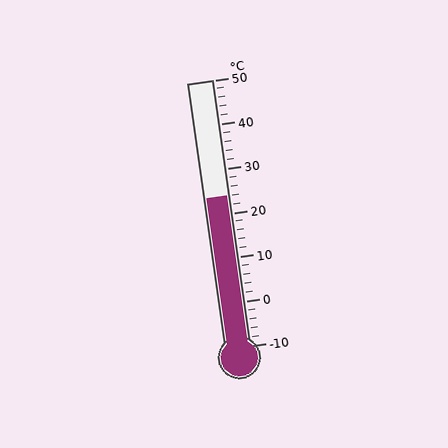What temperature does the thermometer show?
The thermometer shows approximately 24°C.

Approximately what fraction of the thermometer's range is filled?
The thermometer is filled to approximately 55% of its range.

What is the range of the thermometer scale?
The thermometer scale ranges from -10°C to 50°C.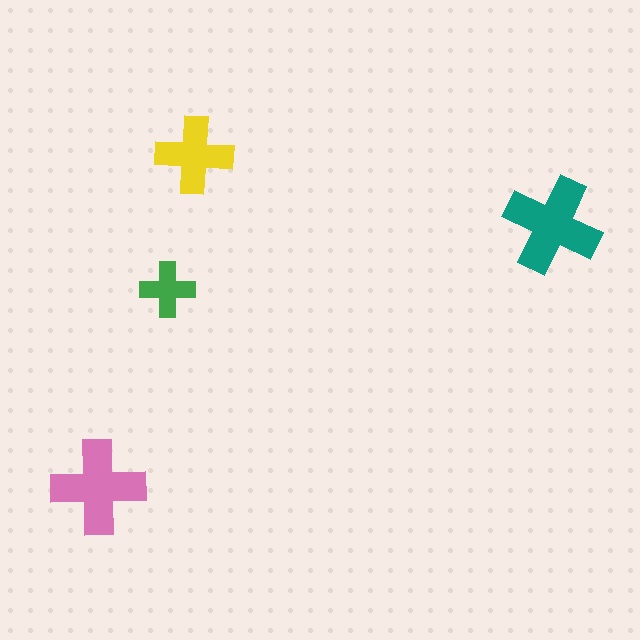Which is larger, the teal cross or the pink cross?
The teal one.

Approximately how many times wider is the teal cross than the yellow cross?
About 1.5 times wider.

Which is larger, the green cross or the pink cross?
The pink one.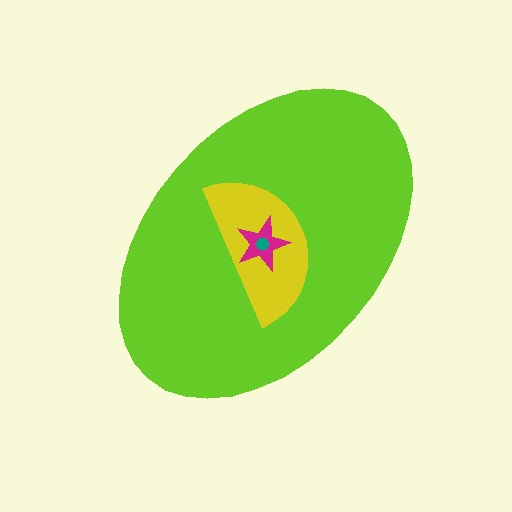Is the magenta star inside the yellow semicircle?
Yes.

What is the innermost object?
The teal hexagon.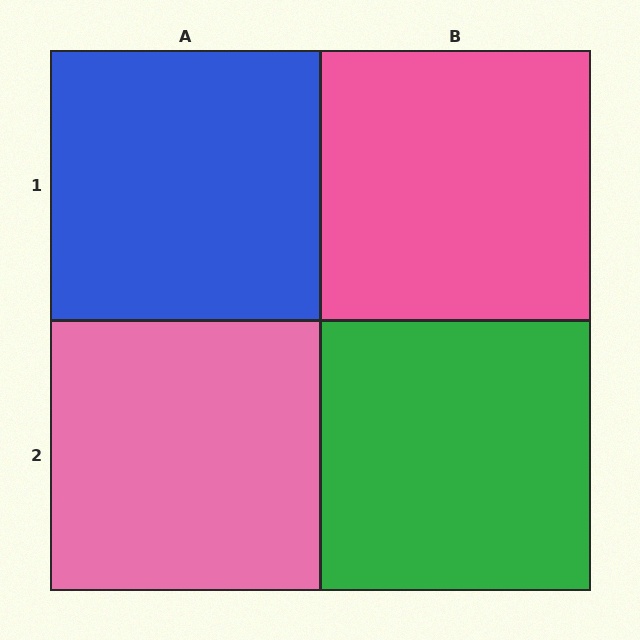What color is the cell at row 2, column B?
Green.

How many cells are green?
1 cell is green.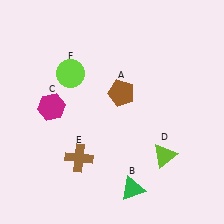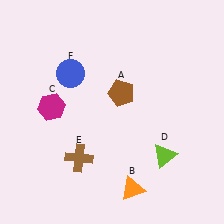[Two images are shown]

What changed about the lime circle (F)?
In Image 1, F is lime. In Image 2, it changed to blue.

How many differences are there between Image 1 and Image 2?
There are 2 differences between the two images.